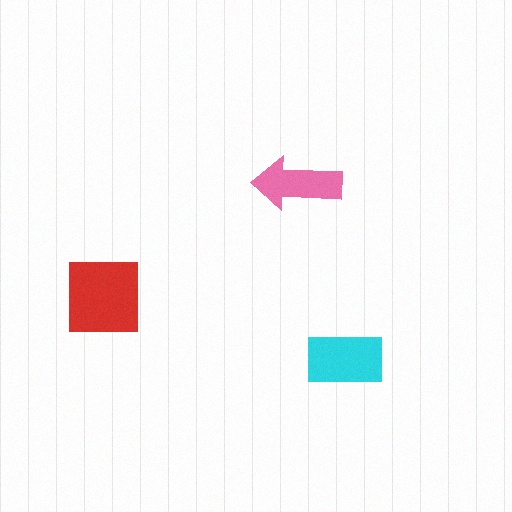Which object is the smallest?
The pink arrow.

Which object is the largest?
The red square.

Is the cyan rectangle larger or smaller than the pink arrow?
Larger.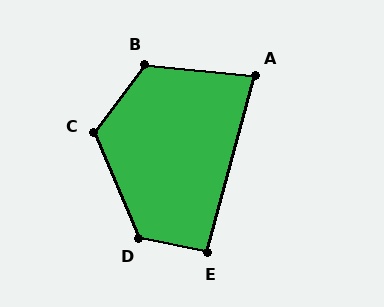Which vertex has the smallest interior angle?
A, at approximately 80 degrees.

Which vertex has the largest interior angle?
D, at approximately 124 degrees.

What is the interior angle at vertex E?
Approximately 94 degrees (approximately right).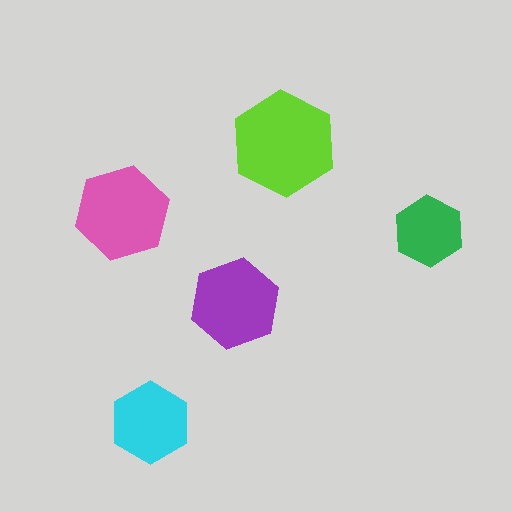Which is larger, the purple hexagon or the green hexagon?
The purple one.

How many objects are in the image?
There are 5 objects in the image.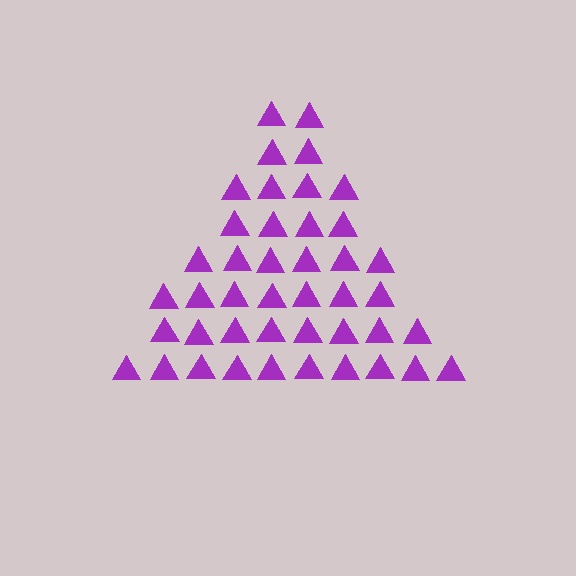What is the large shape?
The large shape is a triangle.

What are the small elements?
The small elements are triangles.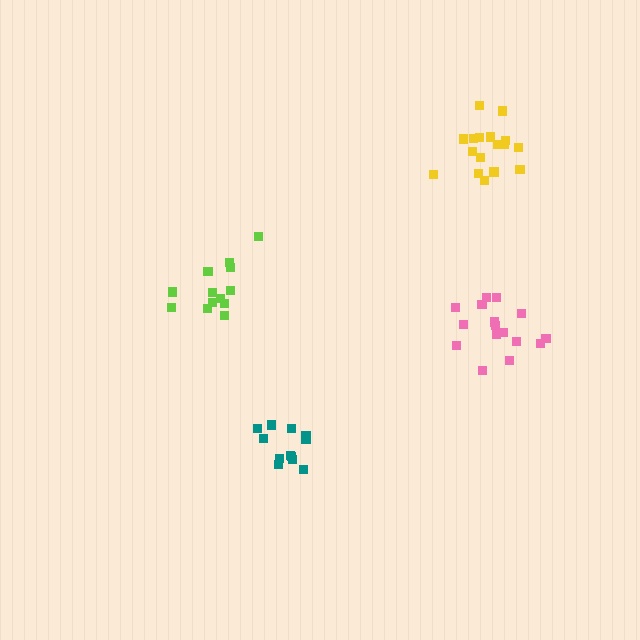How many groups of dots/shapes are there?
There are 4 groups.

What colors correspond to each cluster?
The clusters are colored: yellow, teal, lime, pink.